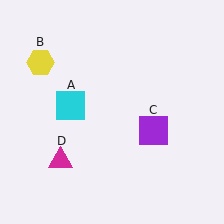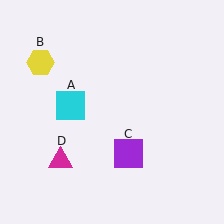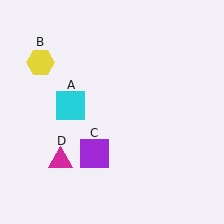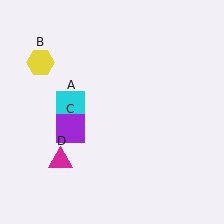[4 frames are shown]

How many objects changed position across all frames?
1 object changed position: purple square (object C).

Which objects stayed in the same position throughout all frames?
Cyan square (object A) and yellow hexagon (object B) and magenta triangle (object D) remained stationary.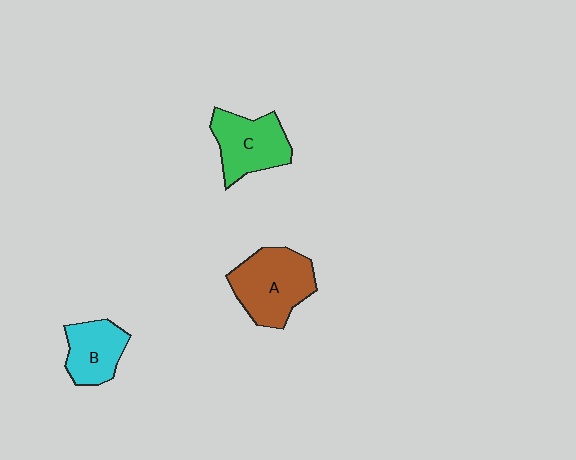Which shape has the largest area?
Shape A (brown).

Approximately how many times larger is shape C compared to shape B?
Approximately 1.2 times.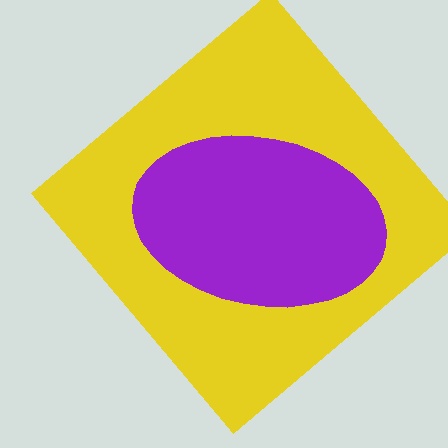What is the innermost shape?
The purple ellipse.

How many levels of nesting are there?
2.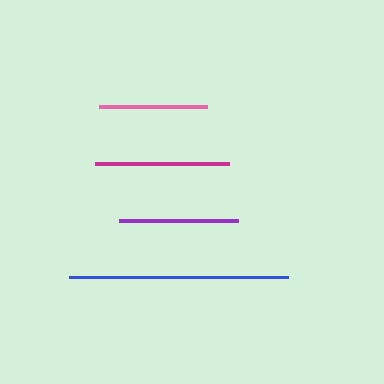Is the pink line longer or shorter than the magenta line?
The magenta line is longer than the pink line.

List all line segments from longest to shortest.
From longest to shortest: blue, magenta, purple, pink.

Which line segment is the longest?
The blue line is the longest at approximately 219 pixels.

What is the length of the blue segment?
The blue segment is approximately 219 pixels long.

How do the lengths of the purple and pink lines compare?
The purple and pink lines are approximately the same length.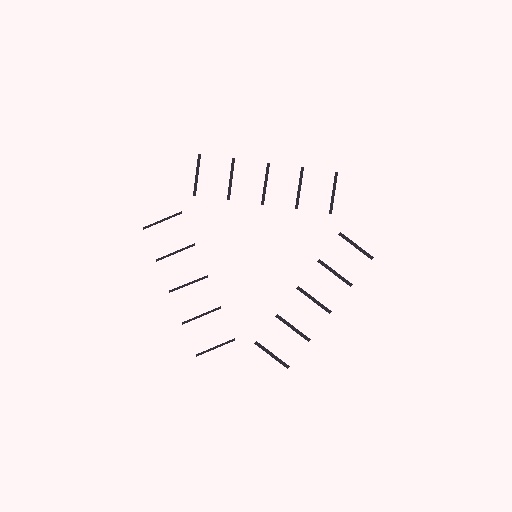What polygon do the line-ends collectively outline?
An illusory triangle — the line segments terminate on its edges but no continuous stroke is drawn.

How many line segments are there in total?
15 — 5 along each of the 3 edges.